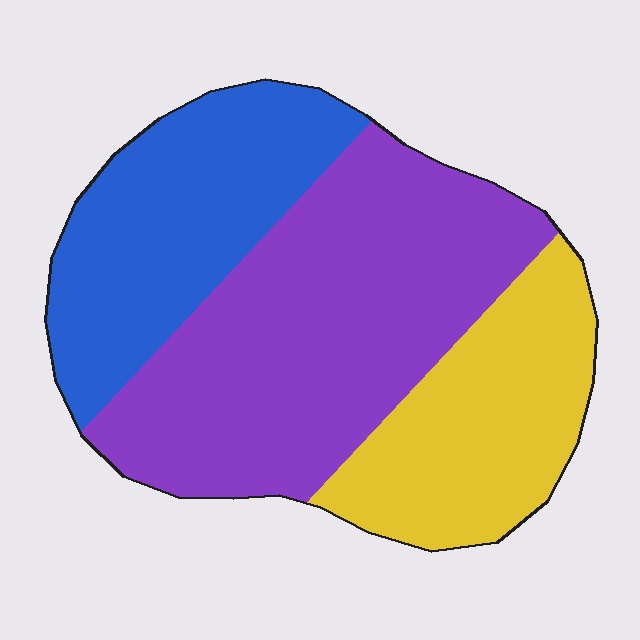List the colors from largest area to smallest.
From largest to smallest: purple, blue, yellow.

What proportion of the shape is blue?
Blue takes up about one quarter (1/4) of the shape.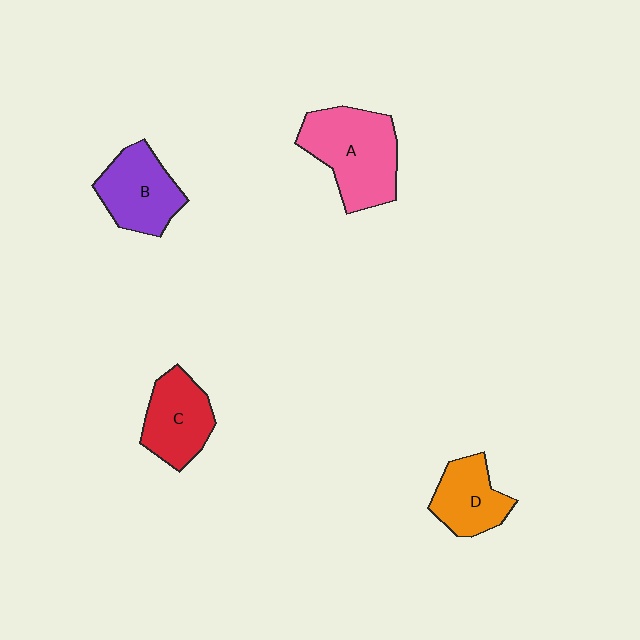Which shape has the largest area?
Shape A (pink).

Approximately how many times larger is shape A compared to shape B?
Approximately 1.4 times.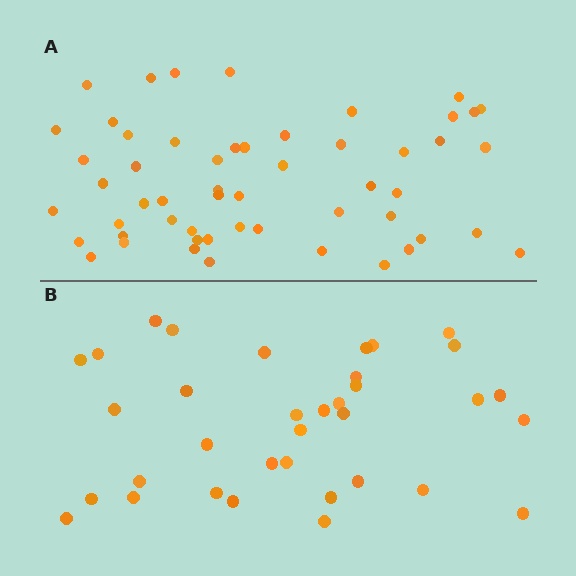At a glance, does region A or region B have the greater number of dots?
Region A (the top region) has more dots.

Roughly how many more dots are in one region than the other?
Region A has approximately 20 more dots than region B.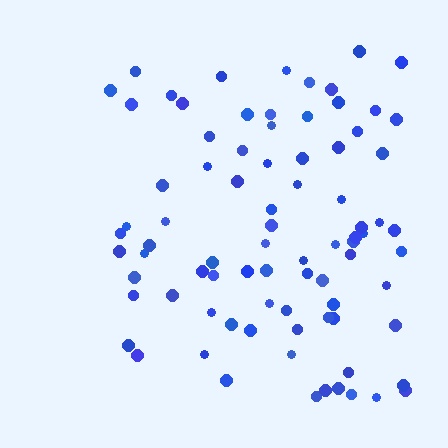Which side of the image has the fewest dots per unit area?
The left.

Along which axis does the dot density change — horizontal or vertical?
Horizontal.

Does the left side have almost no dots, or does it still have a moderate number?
Still a moderate number, just noticeably fewer than the right.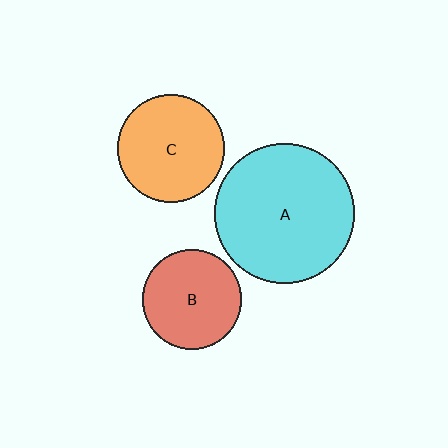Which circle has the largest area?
Circle A (cyan).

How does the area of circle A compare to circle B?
Approximately 2.0 times.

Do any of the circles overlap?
No, none of the circles overlap.